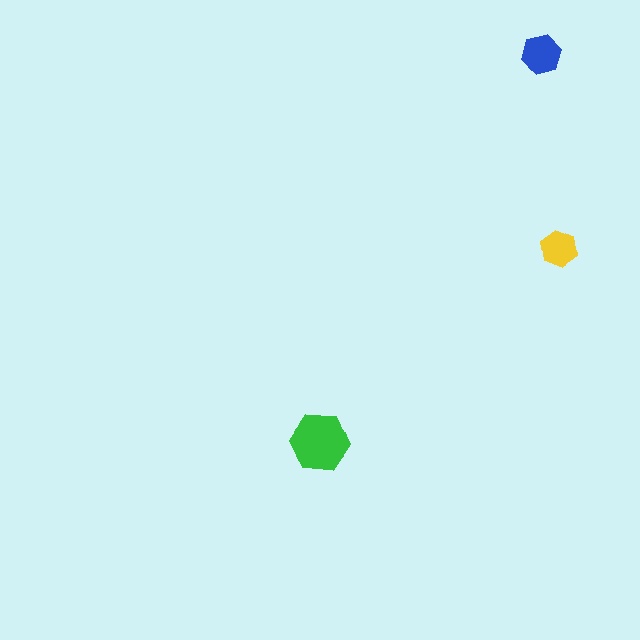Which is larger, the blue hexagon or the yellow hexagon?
The blue one.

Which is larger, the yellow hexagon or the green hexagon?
The green one.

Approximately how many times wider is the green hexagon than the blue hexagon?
About 1.5 times wider.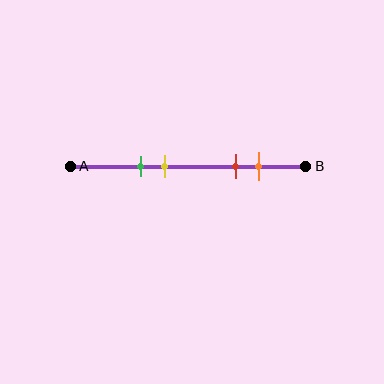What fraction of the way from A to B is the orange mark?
The orange mark is approximately 80% (0.8) of the way from A to B.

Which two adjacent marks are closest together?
The green and yellow marks are the closest adjacent pair.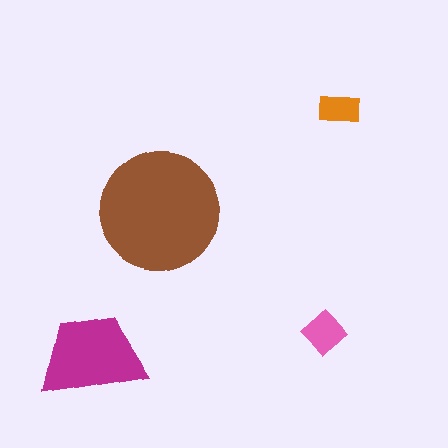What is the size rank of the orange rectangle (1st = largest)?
4th.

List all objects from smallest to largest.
The orange rectangle, the pink diamond, the magenta trapezoid, the brown circle.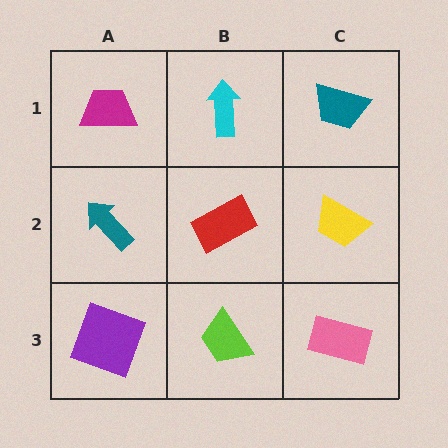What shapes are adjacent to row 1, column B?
A red rectangle (row 2, column B), a magenta trapezoid (row 1, column A), a teal trapezoid (row 1, column C).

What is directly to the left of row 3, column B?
A purple square.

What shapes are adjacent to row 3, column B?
A red rectangle (row 2, column B), a purple square (row 3, column A), a pink rectangle (row 3, column C).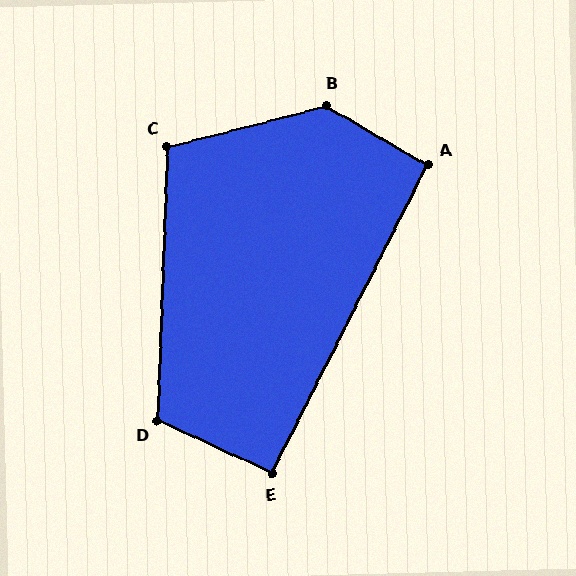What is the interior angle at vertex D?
Approximately 113 degrees (obtuse).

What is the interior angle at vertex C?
Approximately 106 degrees (obtuse).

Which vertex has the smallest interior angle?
E, at approximately 92 degrees.